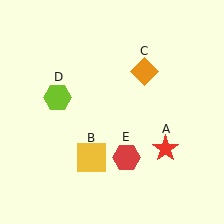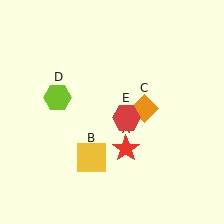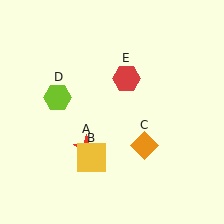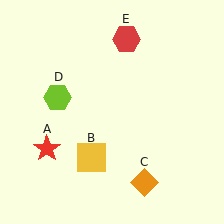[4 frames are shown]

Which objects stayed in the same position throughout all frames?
Yellow square (object B) and lime hexagon (object D) remained stationary.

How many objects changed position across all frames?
3 objects changed position: red star (object A), orange diamond (object C), red hexagon (object E).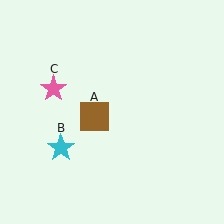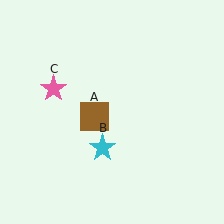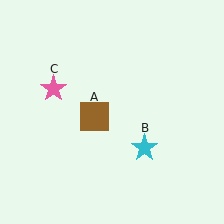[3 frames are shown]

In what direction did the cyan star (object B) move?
The cyan star (object B) moved right.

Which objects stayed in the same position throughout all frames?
Brown square (object A) and pink star (object C) remained stationary.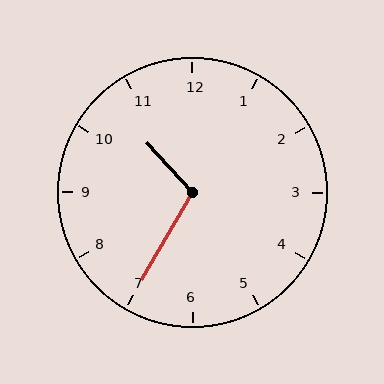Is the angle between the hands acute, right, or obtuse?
It is obtuse.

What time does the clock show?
10:35.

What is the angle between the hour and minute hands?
Approximately 108 degrees.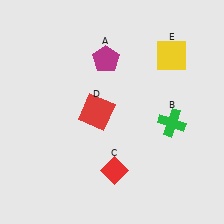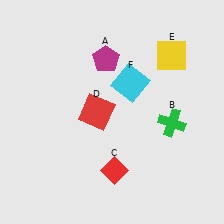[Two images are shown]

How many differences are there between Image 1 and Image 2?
There is 1 difference between the two images.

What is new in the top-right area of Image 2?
A cyan square (F) was added in the top-right area of Image 2.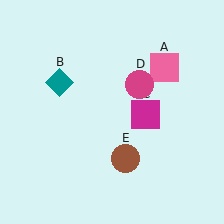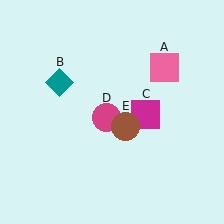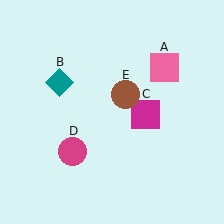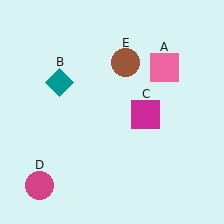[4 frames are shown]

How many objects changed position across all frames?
2 objects changed position: magenta circle (object D), brown circle (object E).